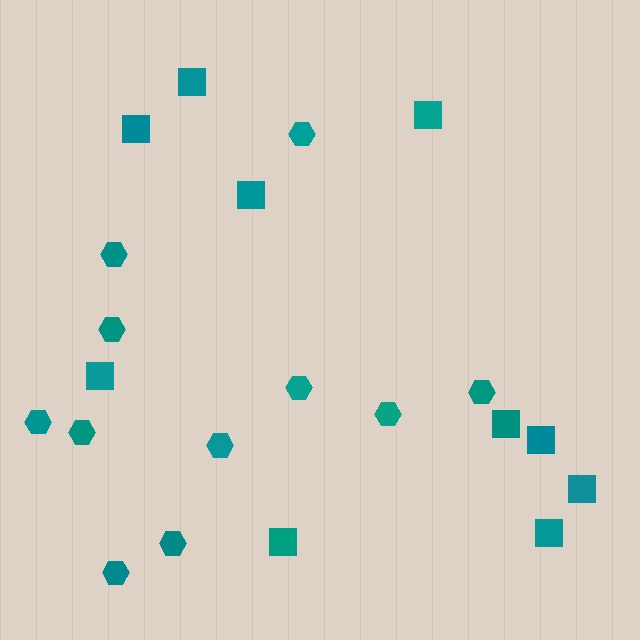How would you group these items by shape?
There are 2 groups: one group of hexagons (11) and one group of squares (10).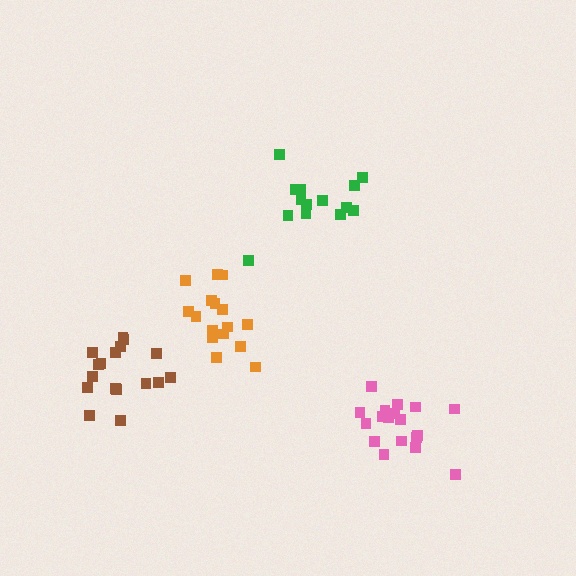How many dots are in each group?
Group 1: 18 dots, Group 2: 14 dots, Group 3: 17 dots, Group 4: 16 dots (65 total).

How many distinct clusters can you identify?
There are 4 distinct clusters.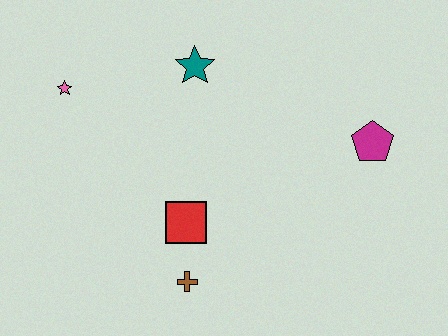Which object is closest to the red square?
The brown cross is closest to the red square.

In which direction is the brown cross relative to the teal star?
The brown cross is below the teal star.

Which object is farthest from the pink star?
The magenta pentagon is farthest from the pink star.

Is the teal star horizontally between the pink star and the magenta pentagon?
Yes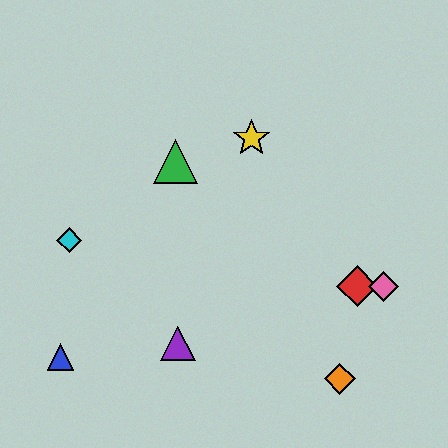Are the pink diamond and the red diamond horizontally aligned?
Yes, both are at y≈286.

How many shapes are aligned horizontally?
2 shapes (the red diamond, the pink diamond) are aligned horizontally.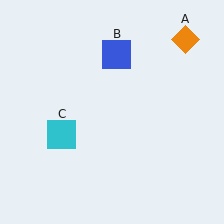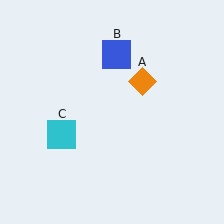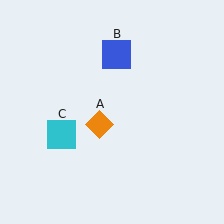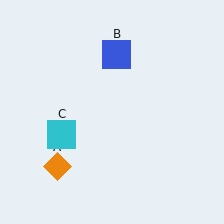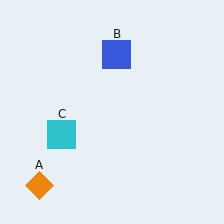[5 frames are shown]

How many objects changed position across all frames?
1 object changed position: orange diamond (object A).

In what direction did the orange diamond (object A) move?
The orange diamond (object A) moved down and to the left.